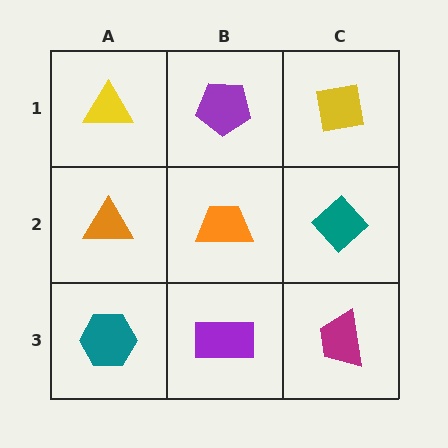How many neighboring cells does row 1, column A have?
2.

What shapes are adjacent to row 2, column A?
A yellow triangle (row 1, column A), a teal hexagon (row 3, column A), an orange trapezoid (row 2, column B).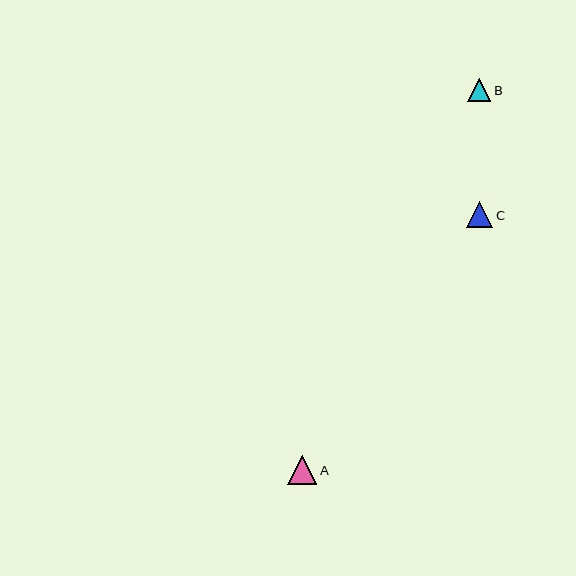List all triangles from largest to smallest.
From largest to smallest: A, C, B.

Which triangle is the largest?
Triangle A is the largest with a size of approximately 29 pixels.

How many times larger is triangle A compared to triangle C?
Triangle A is approximately 1.1 times the size of triangle C.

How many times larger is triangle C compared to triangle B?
Triangle C is approximately 1.1 times the size of triangle B.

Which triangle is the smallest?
Triangle B is the smallest with a size of approximately 23 pixels.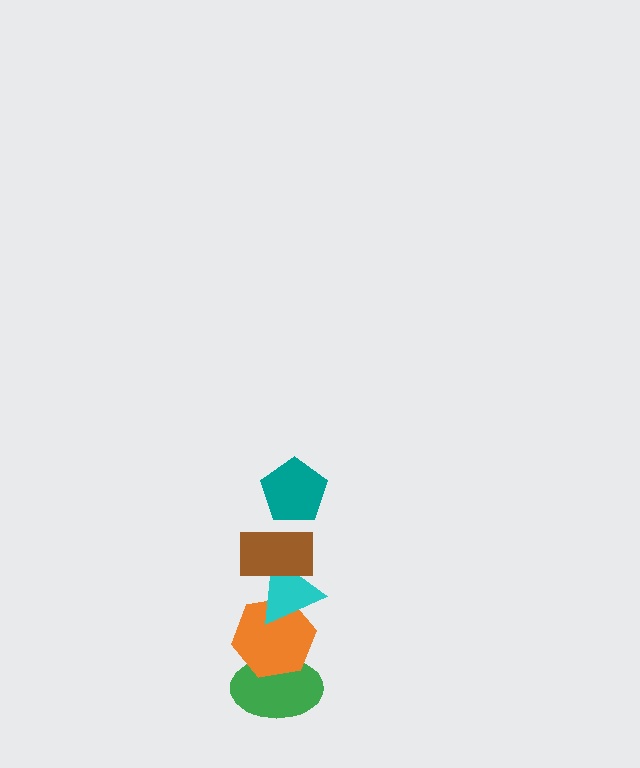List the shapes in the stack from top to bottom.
From top to bottom: the teal pentagon, the brown rectangle, the cyan triangle, the orange hexagon, the green ellipse.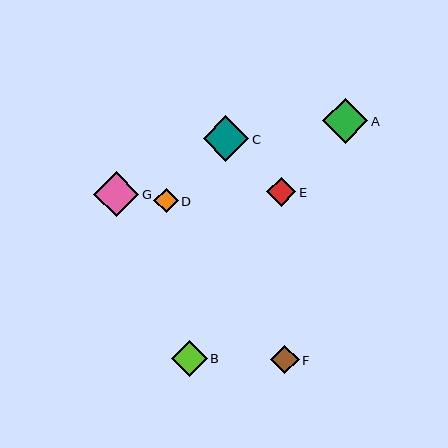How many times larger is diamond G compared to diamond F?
Diamond G is approximately 1.6 times the size of diamond F.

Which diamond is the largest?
Diamond C is the largest with a size of approximately 46 pixels.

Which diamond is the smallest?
Diamond D is the smallest with a size of approximately 24 pixels.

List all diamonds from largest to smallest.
From largest to smallest: C, G, A, B, E, F, D.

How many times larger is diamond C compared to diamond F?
Diamond C is approximately 1.6 times the size of diamond F.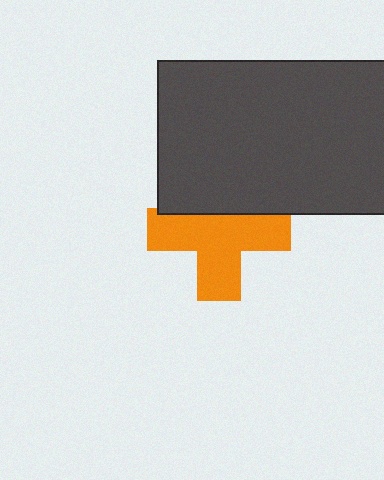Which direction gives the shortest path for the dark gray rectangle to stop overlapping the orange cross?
Moving up gives the shortest separation.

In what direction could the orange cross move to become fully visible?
The orange cross could move down. That would shift it out from behind the dark gray rectangle entirely.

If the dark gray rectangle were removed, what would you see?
You would see the complete orange cross.